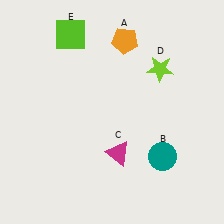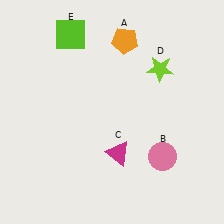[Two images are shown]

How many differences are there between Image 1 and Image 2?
There is 1 difference between the two images.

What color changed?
The circle (B) changed from teal in Image 1 to pink in Image 2.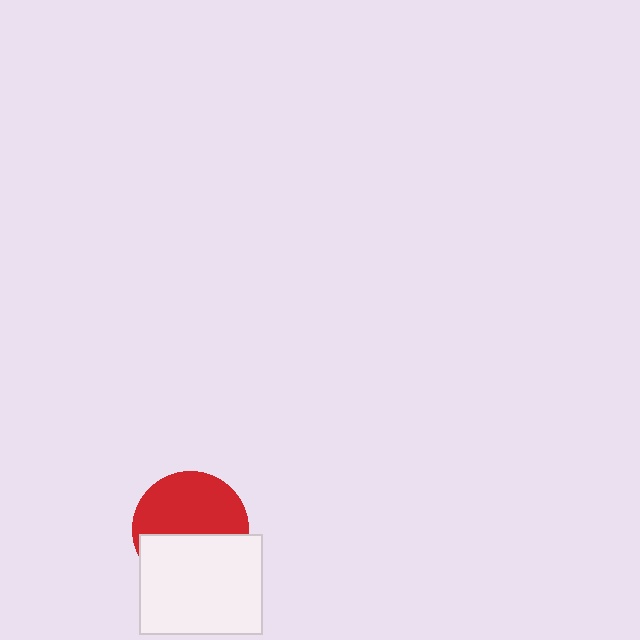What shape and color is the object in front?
The object in front is a white rectangle.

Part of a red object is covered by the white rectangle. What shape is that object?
It is a circle.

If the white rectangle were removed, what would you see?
You would see the complete red circle.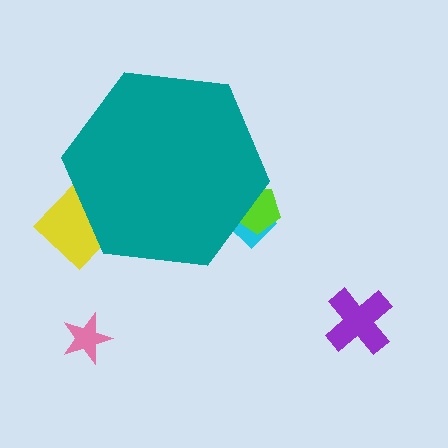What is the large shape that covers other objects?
A teal hexagon.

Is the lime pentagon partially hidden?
Yes, the lime pentagon is partially hidden behind the teal hexagon.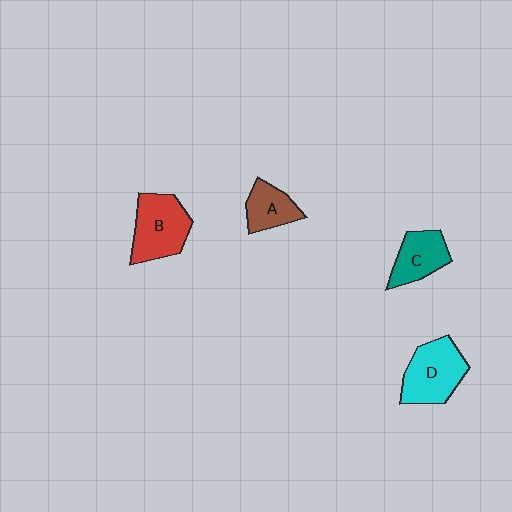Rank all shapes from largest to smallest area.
From largest to smallest: D (cyan), B (red), C (teal), A (brown).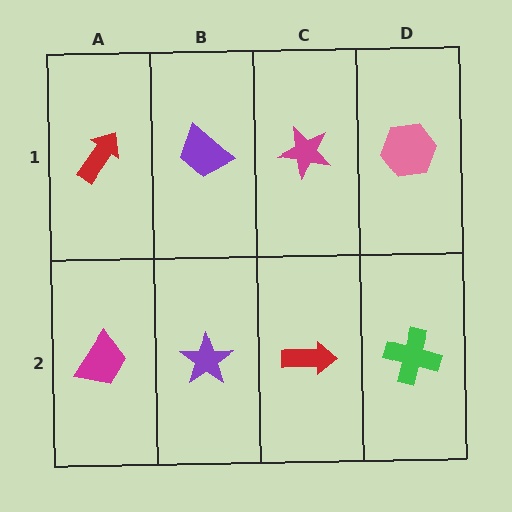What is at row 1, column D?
A pink hexagon.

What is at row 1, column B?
A purple trapezoid.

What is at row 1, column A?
A red arrow.